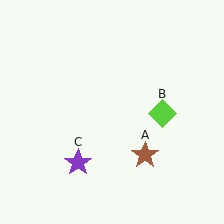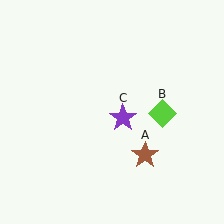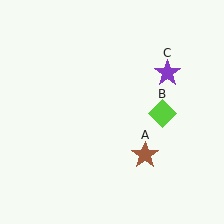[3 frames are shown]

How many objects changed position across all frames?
1 object changed position: purple star (object C).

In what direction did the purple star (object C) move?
The purple star (object C) moved up and to the right.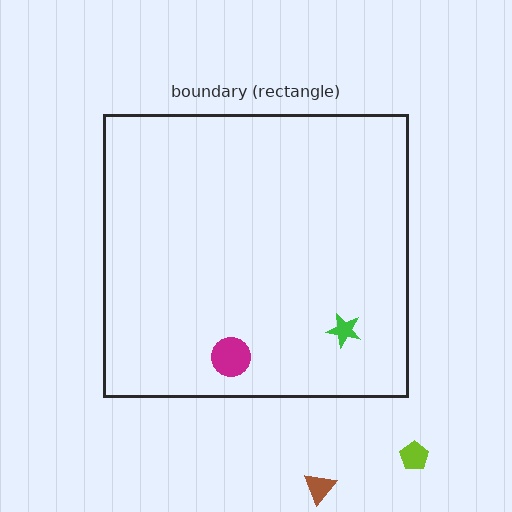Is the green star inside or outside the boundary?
Inside.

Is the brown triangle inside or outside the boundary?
Outside.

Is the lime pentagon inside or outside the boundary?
Outside.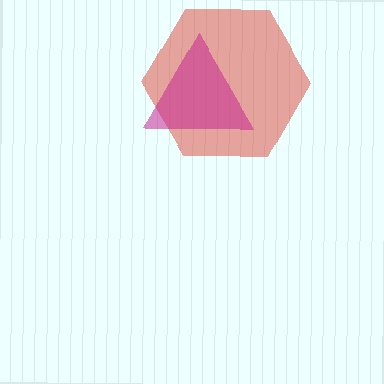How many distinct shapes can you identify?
There are 2 distinct shapes: a red hexagon, a magenta triangle.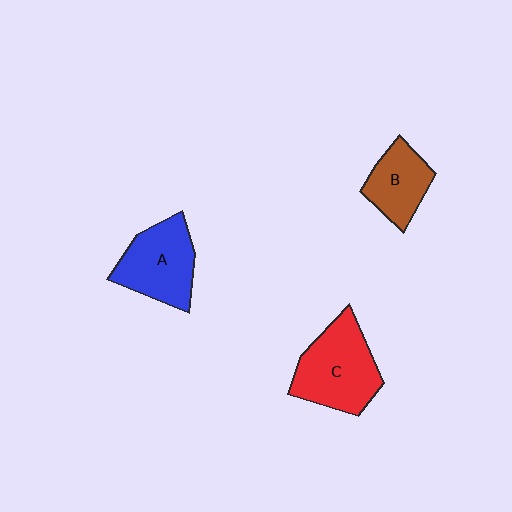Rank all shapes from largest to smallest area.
From largest to smallest: C (red), A (blue), B (brown).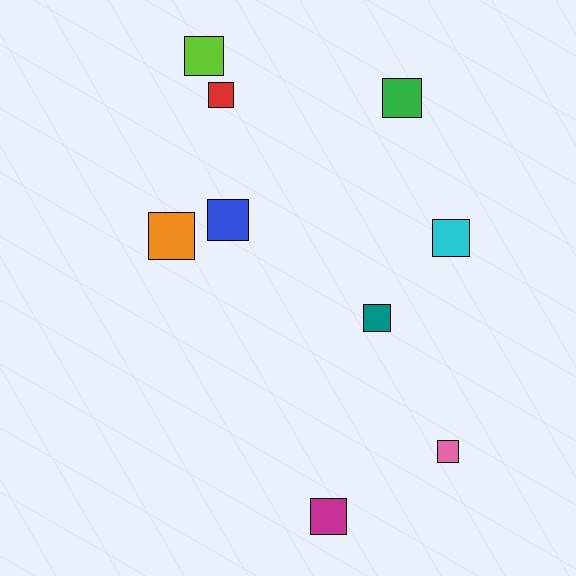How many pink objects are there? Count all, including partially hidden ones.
There is 1 pink object.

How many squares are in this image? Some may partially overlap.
There are 9 squares.